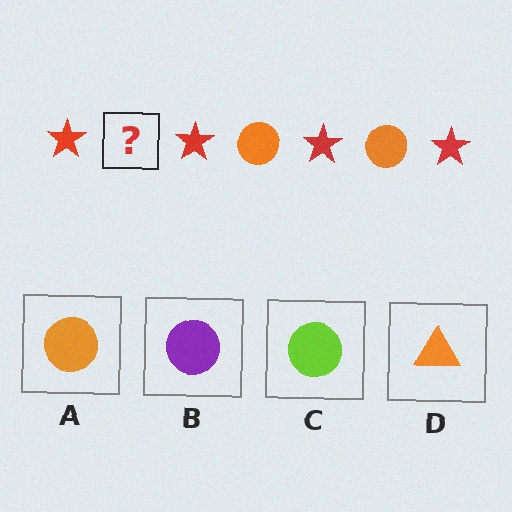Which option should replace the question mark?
Option A.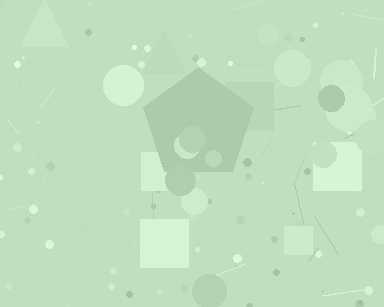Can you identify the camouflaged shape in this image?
The camouflaged shape is a pentagon.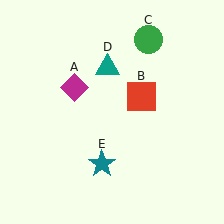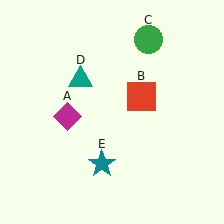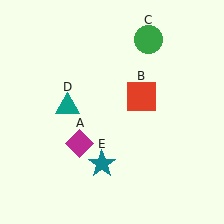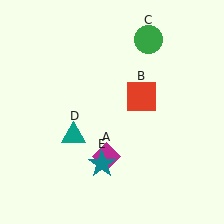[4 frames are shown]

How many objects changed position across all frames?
2 objects changed position: magenta diamond (object A), teal triangle (object D).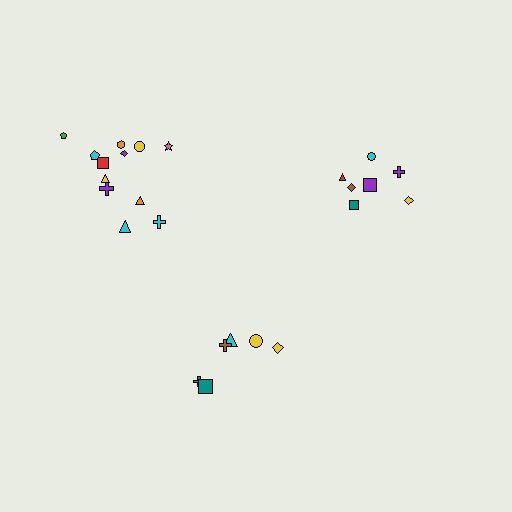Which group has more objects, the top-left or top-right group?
The top-left group.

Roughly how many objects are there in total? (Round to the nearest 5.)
Roughly 25 objects in total.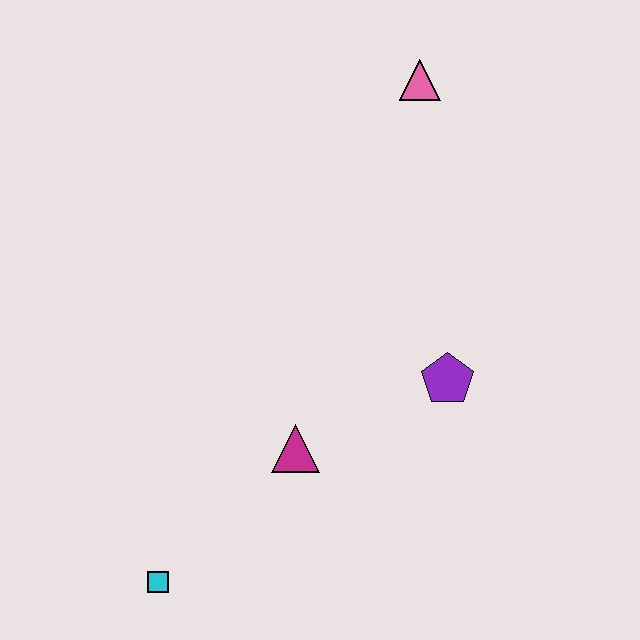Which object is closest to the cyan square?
The magenta triangle is closest to the cyan square.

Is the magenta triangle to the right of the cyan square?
Yes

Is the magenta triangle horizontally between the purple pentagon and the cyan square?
Yes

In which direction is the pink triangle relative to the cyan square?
The pink triangle is above the cyan square.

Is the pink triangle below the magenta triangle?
No